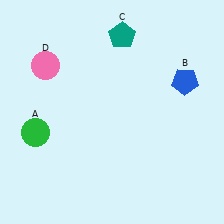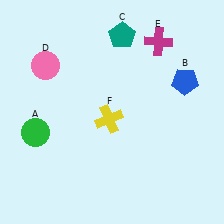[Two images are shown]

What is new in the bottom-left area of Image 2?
A yellow cross (F) was added in the bottom-left area of Image 2.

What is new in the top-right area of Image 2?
A magenta cross (E) was added in the top-right area of Image 2.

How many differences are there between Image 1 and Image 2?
There are 2 differences between the two images.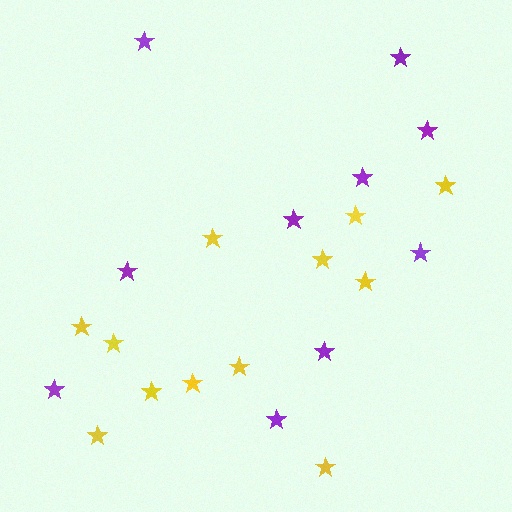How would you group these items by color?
There are 2 groups: one group of yellow stars (12) and one group of purple stars (10).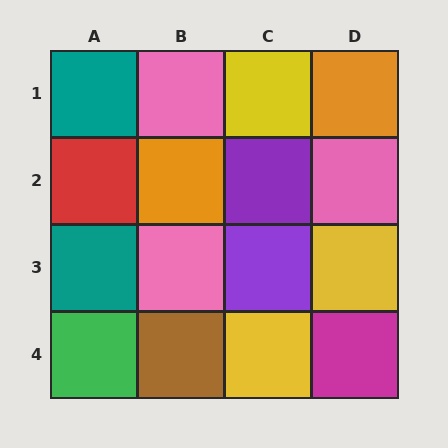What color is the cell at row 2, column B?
Orange.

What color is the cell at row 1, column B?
Pink.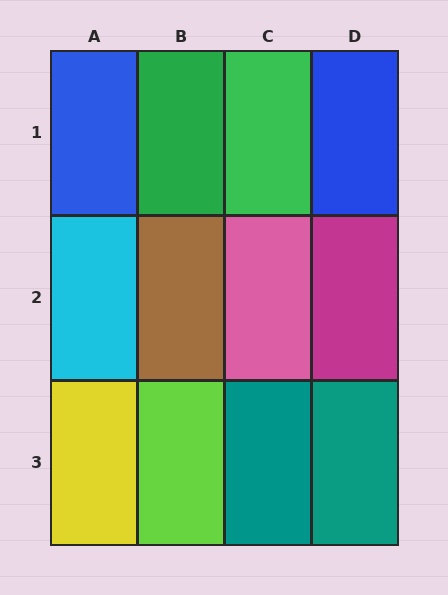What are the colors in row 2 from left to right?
Cyan, brown, pink, magenta.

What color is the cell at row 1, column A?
Blue.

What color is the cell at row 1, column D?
Blue.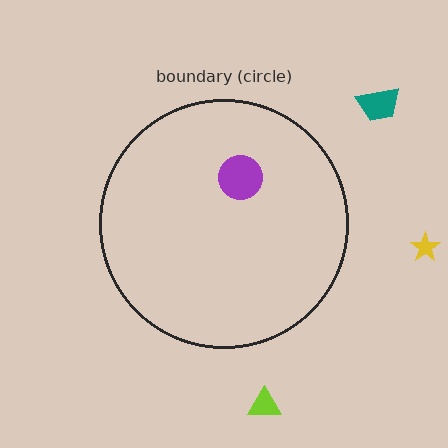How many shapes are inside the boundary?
1 inside, 3 outside.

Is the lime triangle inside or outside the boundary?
Outside.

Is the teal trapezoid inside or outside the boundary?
Outside.